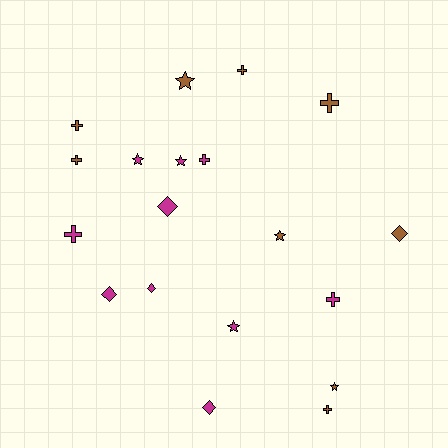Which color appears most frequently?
Magenta, with 10 objects.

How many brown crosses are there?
There are 5 brown crosses.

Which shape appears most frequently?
Cross, with 8 objects.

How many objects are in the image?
There are 19 objects.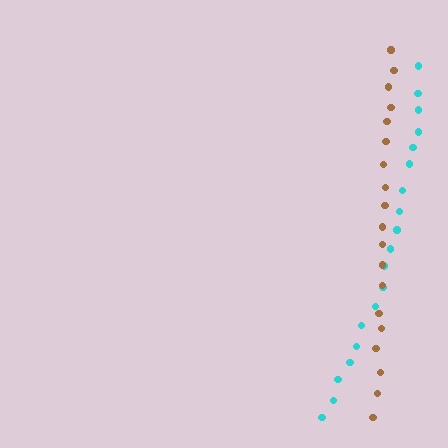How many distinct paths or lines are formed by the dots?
There are 2 distinct paths.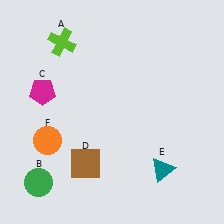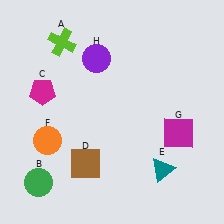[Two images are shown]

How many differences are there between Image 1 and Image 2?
There are 2 differences between the two images.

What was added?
A magenta square (G), a purple circle (H) were added in Image 2.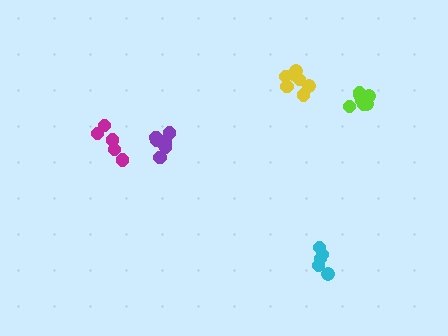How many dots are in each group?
Group 1: 8 dots, Group 2: 8 dots, Group 3: 5 dots, Group 4: 7 dots, Group 5: 5 dots (33 total).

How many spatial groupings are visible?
There are 5 spatial groupings.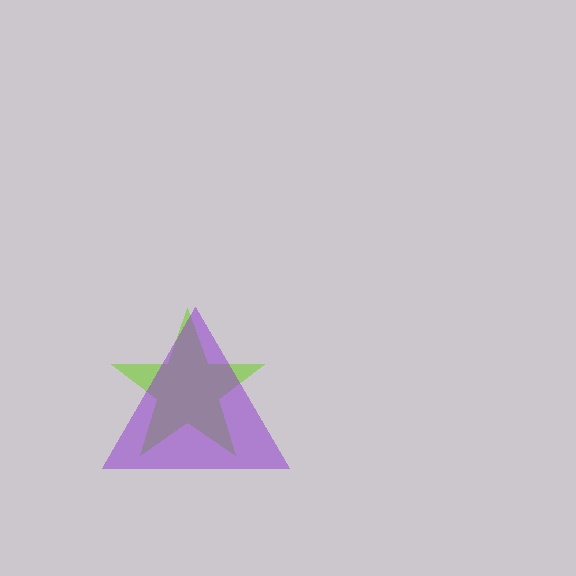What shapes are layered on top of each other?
The layered shapes are: a lime star, a purple triangle.